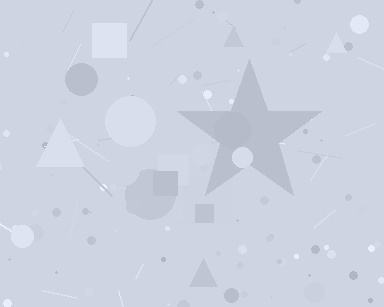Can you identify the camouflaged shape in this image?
The camouflaged shape is a star.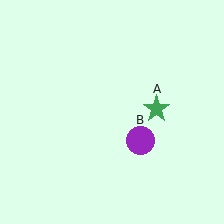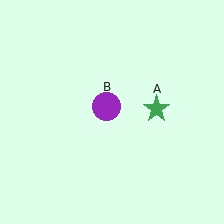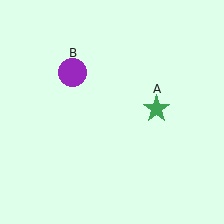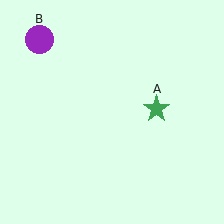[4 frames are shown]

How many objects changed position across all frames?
1 object changed position: purple circle (object B).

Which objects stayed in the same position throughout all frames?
Green star (object A) remained stationary.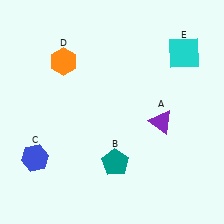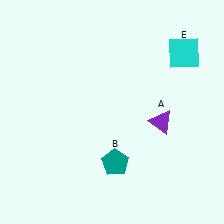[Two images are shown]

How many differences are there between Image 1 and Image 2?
There are 2 differences between the two images.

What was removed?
The blue hexagon (C), the orange hexagon (D) were removed in Image 2.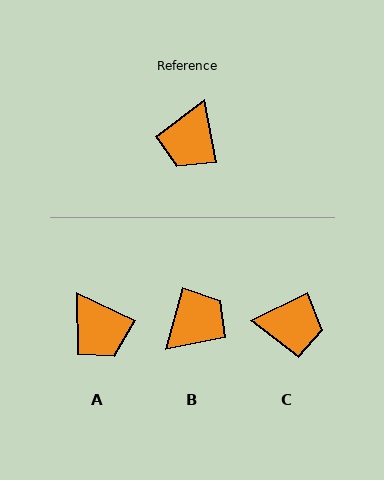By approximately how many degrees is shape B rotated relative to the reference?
Approximately 154 degrees counter-clockwise.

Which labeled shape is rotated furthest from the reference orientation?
B, about 154 degrees away.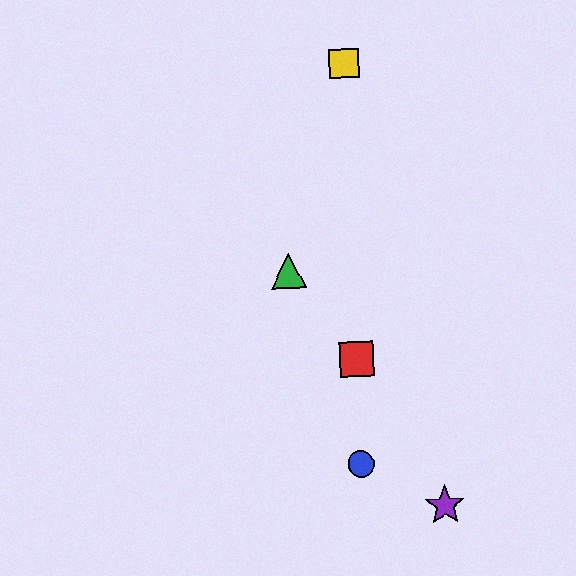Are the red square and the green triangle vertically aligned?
No, the red square is at x≈357 and the green triangle is at x≈288.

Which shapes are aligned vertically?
The red square, the blue circle, the yellow square are aligned vertically.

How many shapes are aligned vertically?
3 shapes (the red square, the blue circle, the yellow square) are aligned vertically.